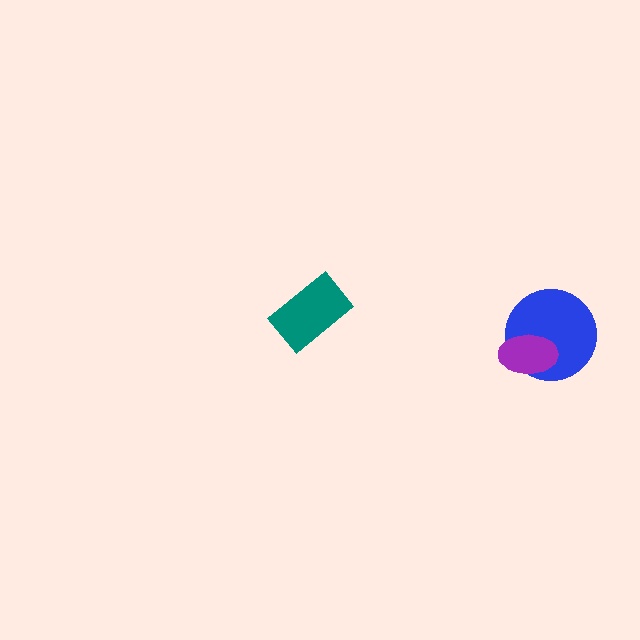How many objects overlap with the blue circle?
1 object overlaps with the blue circle.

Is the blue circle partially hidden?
Yes, it is partially covered by another shape.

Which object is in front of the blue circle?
The purple ellipse is in front of the blue circle.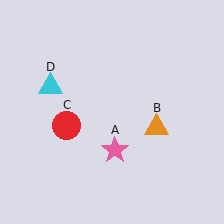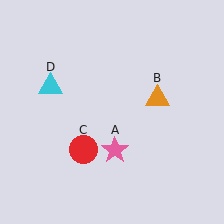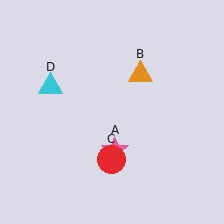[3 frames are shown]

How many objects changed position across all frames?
2 objects changed position: orange triangle (object B), red circle (object C).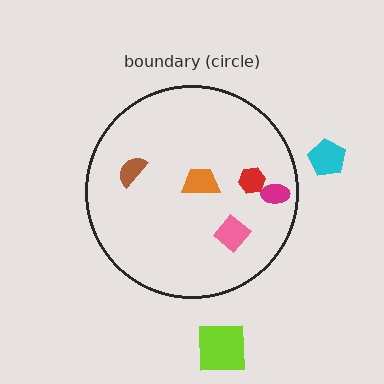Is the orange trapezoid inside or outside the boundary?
Inside.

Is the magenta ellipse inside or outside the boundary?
Inside.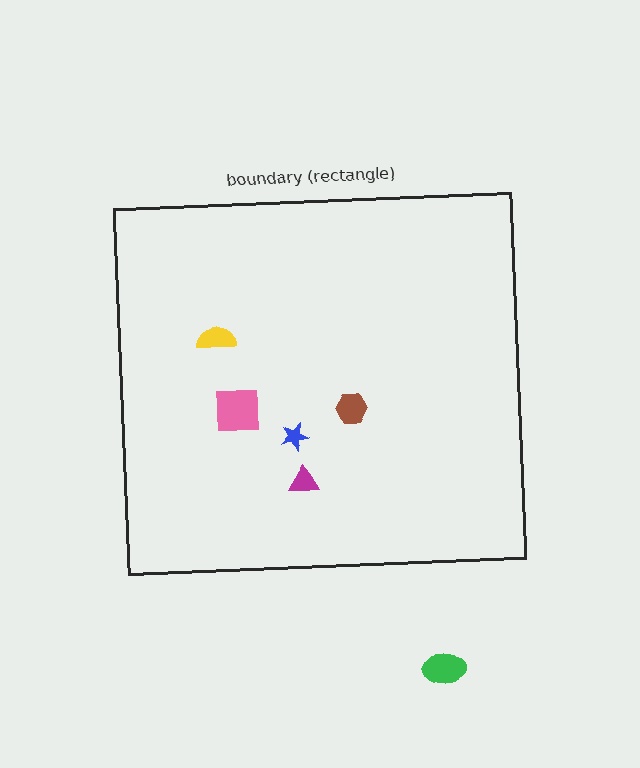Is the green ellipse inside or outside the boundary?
Outside.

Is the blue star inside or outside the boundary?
Inside.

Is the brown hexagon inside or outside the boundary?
Inside.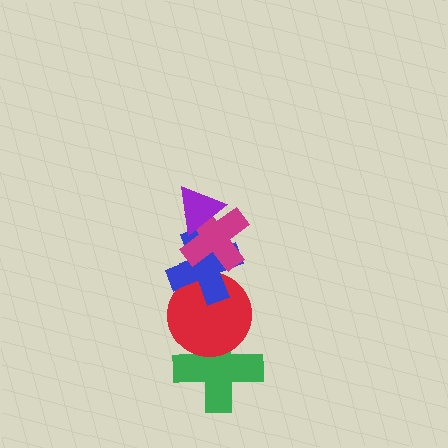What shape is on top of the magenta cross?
The purple triangle is on top of the magenta cross.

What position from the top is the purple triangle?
The purple triangle is 1st from the top.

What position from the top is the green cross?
The green cross is 5th from the top.